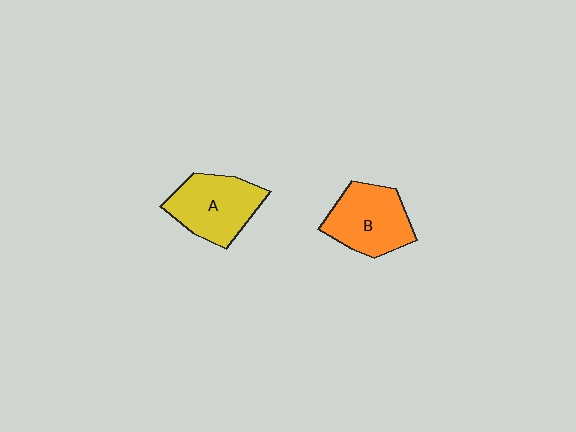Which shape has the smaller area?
Shape B (orange).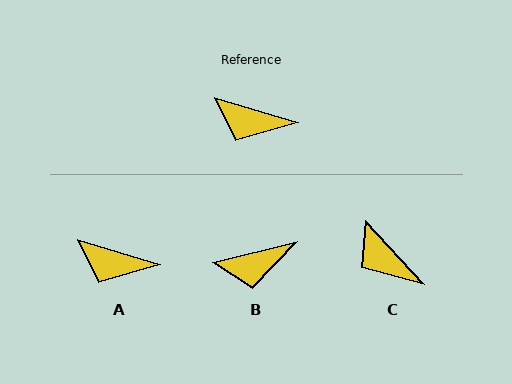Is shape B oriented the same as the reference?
No, it is off by about 30 degrees.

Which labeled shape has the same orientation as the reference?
A.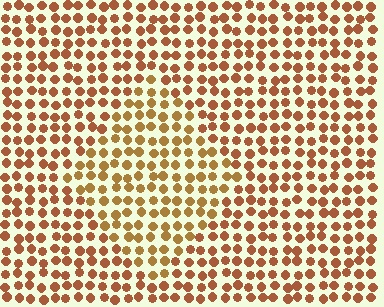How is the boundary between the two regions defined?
The boundary is defined purely by a slight shift in hue (about 20 degrees). Spacing, size, and orientation are identical on both sides.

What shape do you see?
I see a diamond.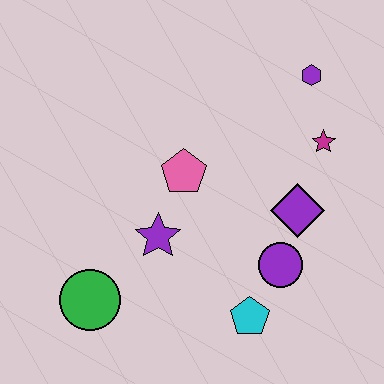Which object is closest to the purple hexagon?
The magenta star is closest to the purple hexagon.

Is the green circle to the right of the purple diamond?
No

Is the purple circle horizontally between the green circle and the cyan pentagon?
No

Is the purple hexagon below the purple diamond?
No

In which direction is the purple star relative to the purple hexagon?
The purple star is below the purple hexagon.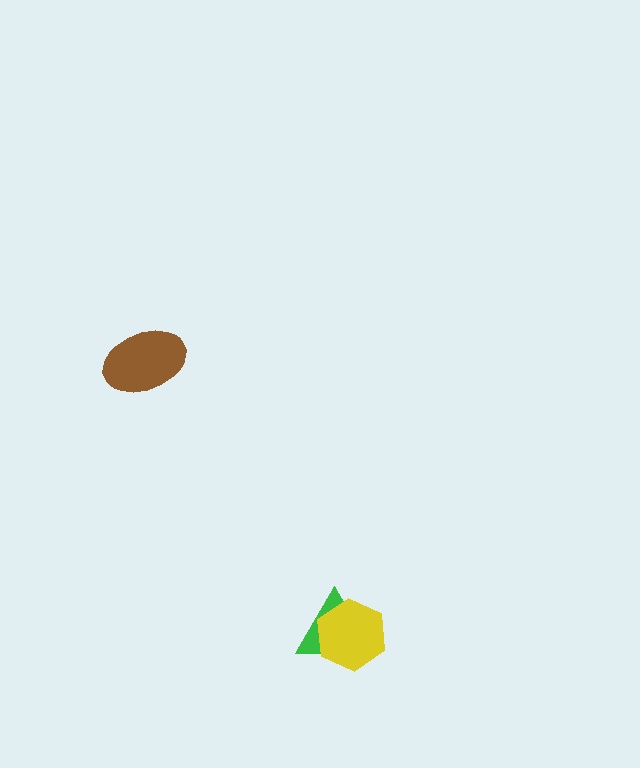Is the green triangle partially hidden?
Yes, it is partially covered by another shape.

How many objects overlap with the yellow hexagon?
1 object overlaps with the yellow hexagon.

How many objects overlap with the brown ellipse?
0 objects overlap with the brown ellipse.